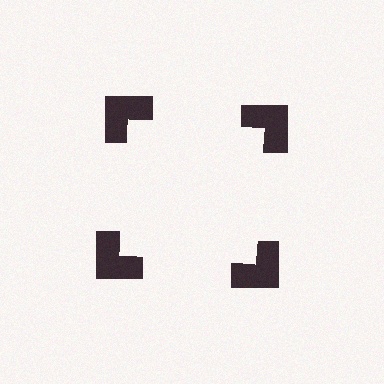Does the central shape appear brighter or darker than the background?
It typically appears slightly brighter than the background, even though no actual brightness change is drawn.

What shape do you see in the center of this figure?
An illusory square — its edges are inferred from the aligned wedge cuts in the notched squares, not physically drawn.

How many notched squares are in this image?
There are 4 — one at each vertex of the illusory square.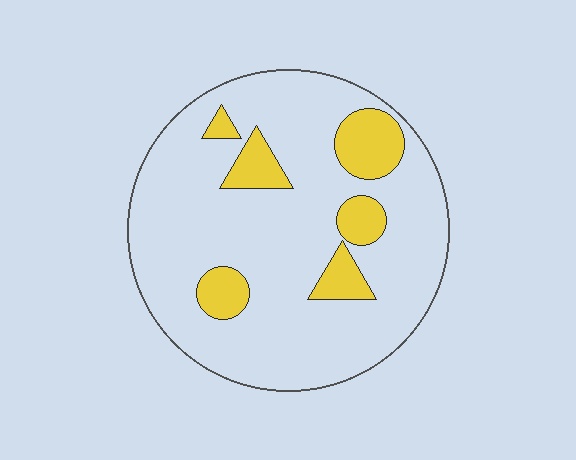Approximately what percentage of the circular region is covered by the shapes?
Approximately 15%.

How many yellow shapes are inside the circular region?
6.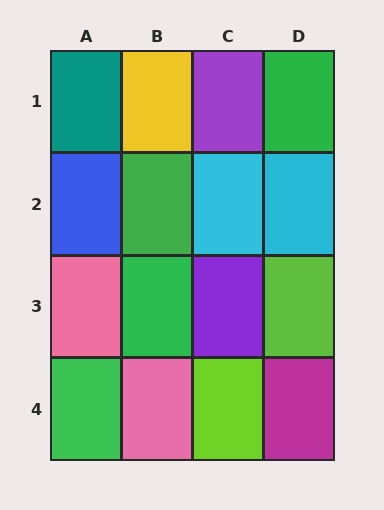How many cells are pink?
2 cells are pink.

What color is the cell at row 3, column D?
Lime.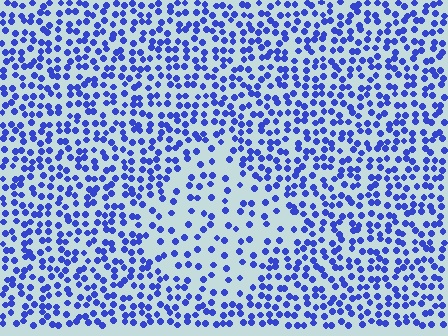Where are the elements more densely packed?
The elements are more densely packed outside the diamond boundary.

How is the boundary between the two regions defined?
The boundary is defined by a change in element density (approximately 2.0x ratio). All elements are the same color, size, and shape.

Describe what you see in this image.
The image contains small blue elements arranged at two different densities. A diamond-shaped region is visible where the elements are less densely packed than the surrounding area.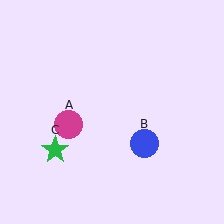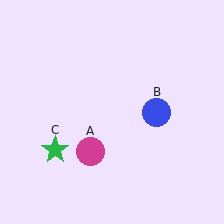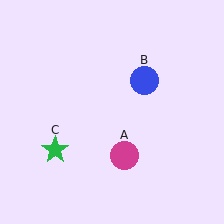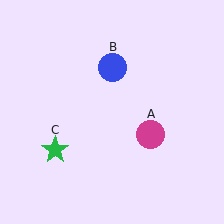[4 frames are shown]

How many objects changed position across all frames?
2 objects changed position: magenta circle (object A), blue circle (object B).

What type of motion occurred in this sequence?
The magenta circle (object A), blue circle (object B) rotated counterclockwise around the center of the scene.